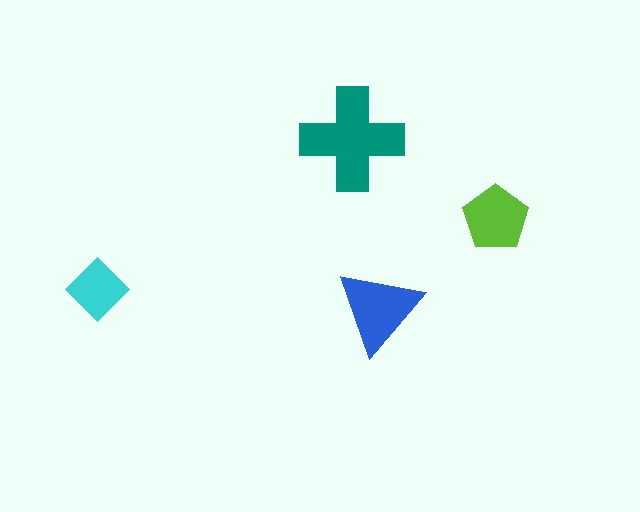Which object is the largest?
The teal cross.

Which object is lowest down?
The blue triangle is bottommost.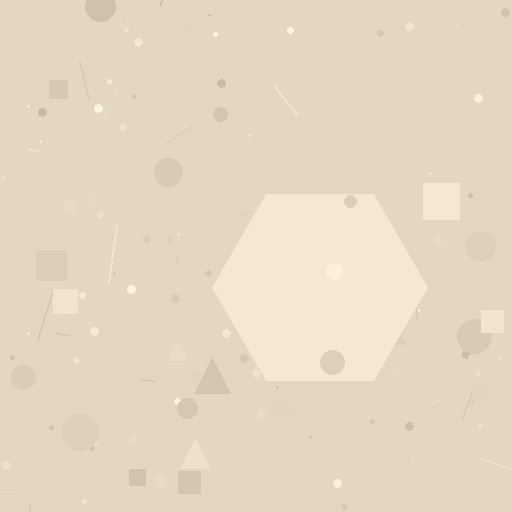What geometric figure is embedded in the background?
A hexagon is embedded in the background.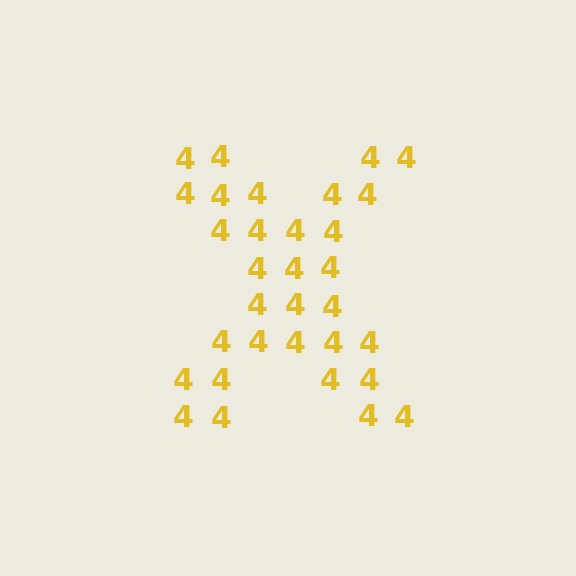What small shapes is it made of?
It is made of small digit 4's.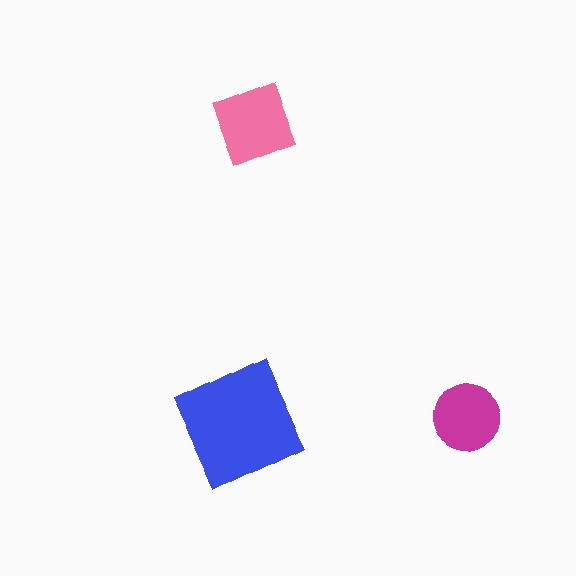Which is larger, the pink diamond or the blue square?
The blue square.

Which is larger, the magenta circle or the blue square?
The blue square.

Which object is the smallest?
The magenta circle.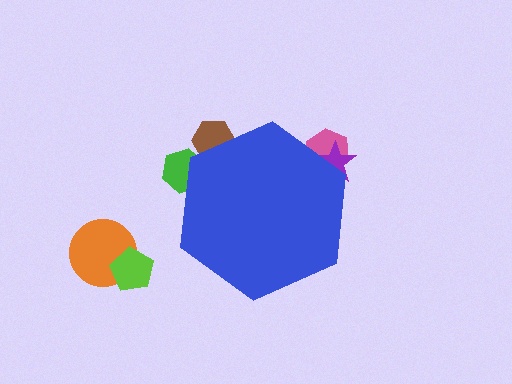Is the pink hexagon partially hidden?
Yes, the pink hexagon is partially hidden behind the blue hexagon.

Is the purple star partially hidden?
Yes, the purple star is partially hidden behind the blue hexagon.